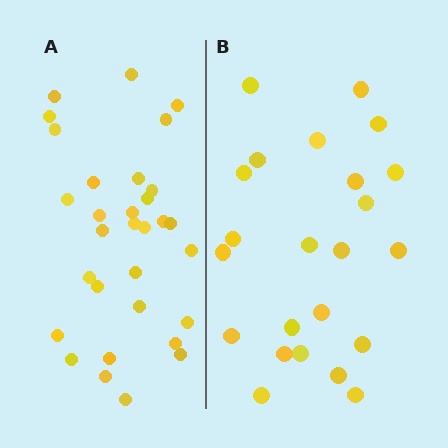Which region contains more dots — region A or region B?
Region A (the left region) has more dots.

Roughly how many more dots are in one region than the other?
Region A has roughly 8 or so more dots than region B.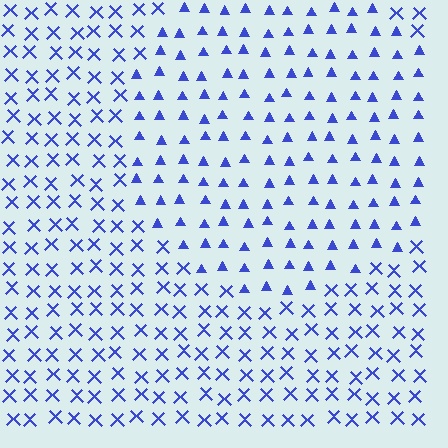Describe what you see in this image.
The image is filled with small blue elements arranged in a uniform grid. A circle-shaped region contains triangles, while the surrounding area contains X marks. The boundary is defined purely by the change in element shape.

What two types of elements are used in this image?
The image uses triangles inside the circle region and X marks outside it.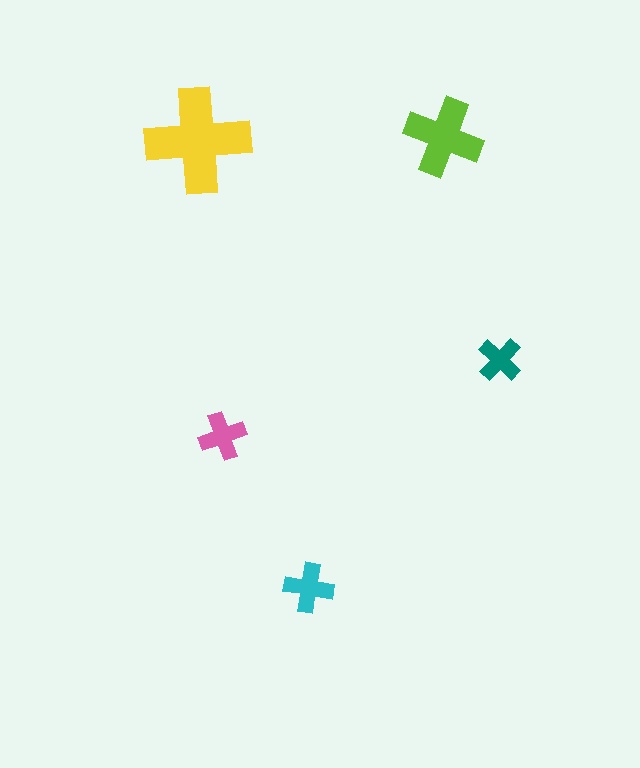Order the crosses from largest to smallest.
the yellow one, the lime one, the cyan one, the pink one, the teal one.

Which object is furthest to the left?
The yellow cross is leftmost.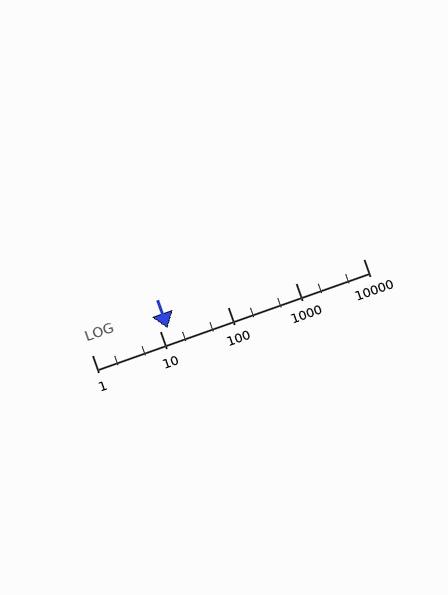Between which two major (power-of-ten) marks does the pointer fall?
The pointer is between 10 and 100.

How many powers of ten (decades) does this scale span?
The scale spans 4 decades, from 1 to 10000.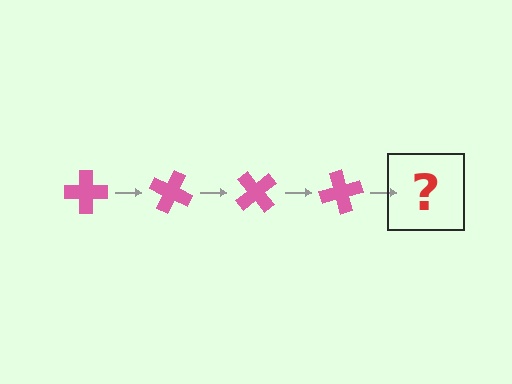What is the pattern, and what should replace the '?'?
The pattern is that the cross rotates 25 degrees each step. The '?' should be a pink cross rotated 100 degrees.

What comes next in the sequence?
The next element should be a pink cross rotated 100 degrees.